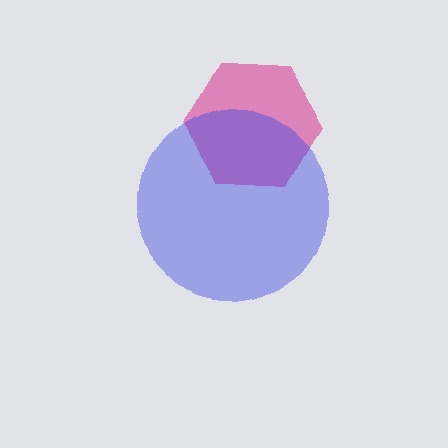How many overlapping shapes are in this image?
There are 2 overlapping shapes in the image.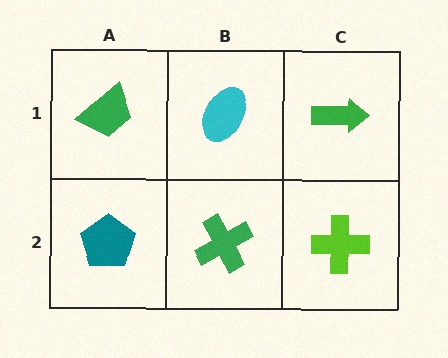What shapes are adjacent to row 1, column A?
A teal pentagon (row 2, column A), a cyan ellipse (row 1, column B).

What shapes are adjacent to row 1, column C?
A lime cross (row 2, column C), a cyan ellipse (row 1, column B).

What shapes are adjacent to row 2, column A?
A green trapezoid (row 1, column A), a green cross (row 2, column B).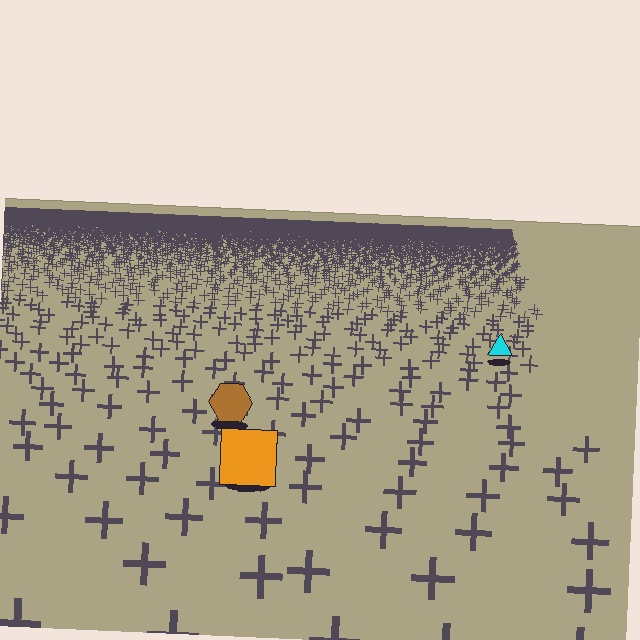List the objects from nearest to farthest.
From nearest to farthest: the orange square, the brown hexagon, the cyan triangle.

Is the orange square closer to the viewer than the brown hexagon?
Yes. The orange square is closer — you can tell from the texture gradient: the ground texture is coarser near it.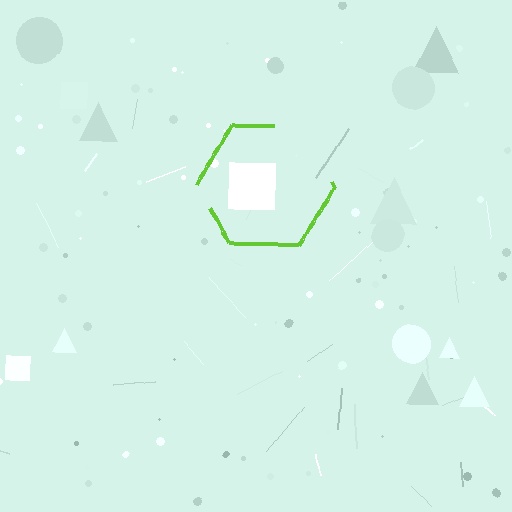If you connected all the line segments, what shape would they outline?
They would outline a hexagon.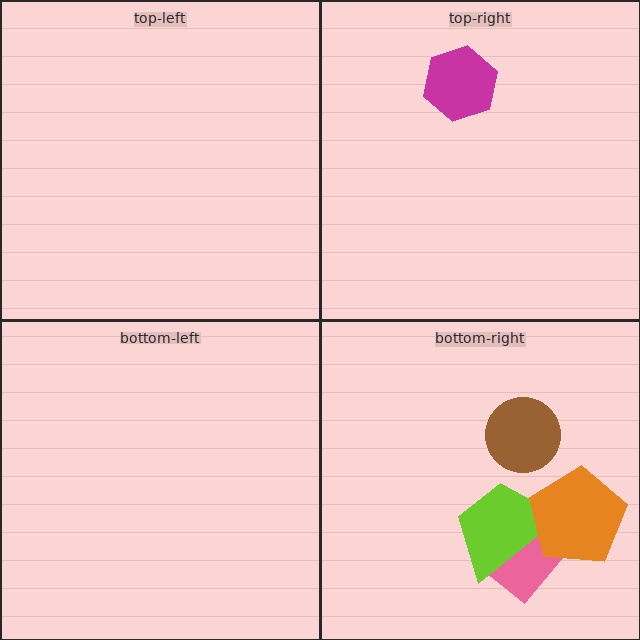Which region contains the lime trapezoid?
The bottom-right region.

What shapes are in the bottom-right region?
The pink diamond, the lime trapezoid, the brown circle, the orange pentagon.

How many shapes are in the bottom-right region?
4.